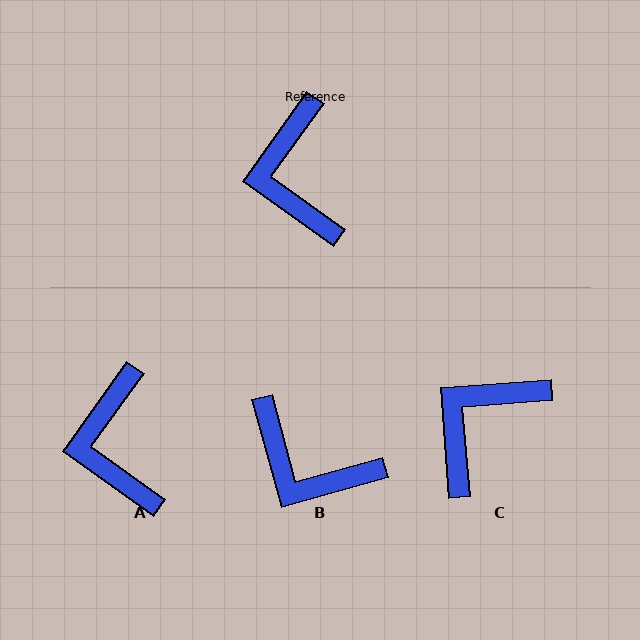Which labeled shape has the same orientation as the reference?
A.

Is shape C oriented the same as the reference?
No, it is off by about 50 degrees.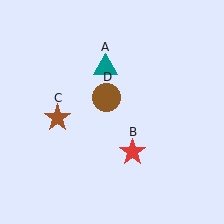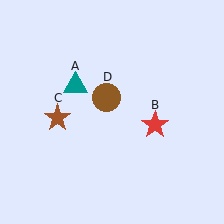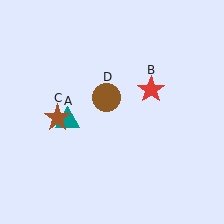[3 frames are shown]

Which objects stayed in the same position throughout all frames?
Brown star (object C) and brown circle (object D) remained stationary.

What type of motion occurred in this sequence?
The teal triangle (object A), red star (object B) rotated counterclockwise around the center of the scene.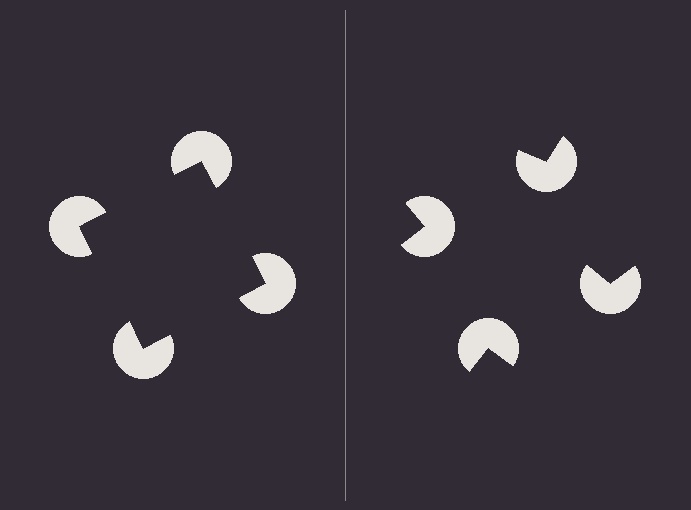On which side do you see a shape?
An illusory square appears on the left side. On the right side the wedge cuts are rotated, so no coherent shape forms.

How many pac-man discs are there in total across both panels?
8 — 4 on each side.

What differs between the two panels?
The pac-man discs are positioned identically on both sides; only the wedge orientations differ. On the left they align to a square; on the right they are misaligned.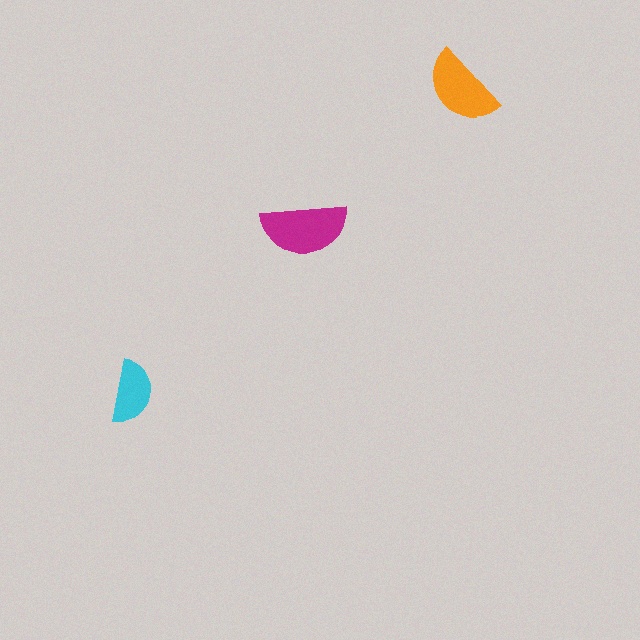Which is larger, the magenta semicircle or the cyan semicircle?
The magenta one.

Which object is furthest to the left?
The cyan semicircle is leftmost.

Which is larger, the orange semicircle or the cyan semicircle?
The orange one.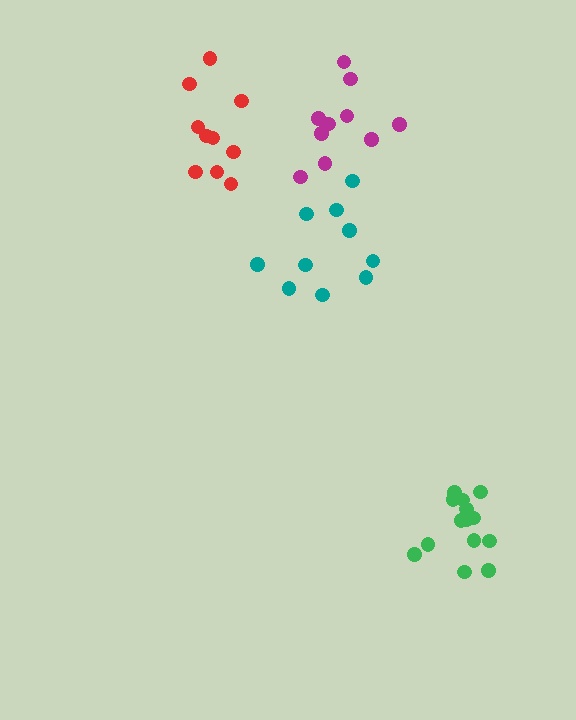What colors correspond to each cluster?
The clusters are colored: teal, magenta, green, red.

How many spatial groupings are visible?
There are 4 spatial groupings.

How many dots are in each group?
Group 1: 10 dots, Group 2: 10 dots, Group 3: 14 dots, Group 4: 10 dots (44 total).